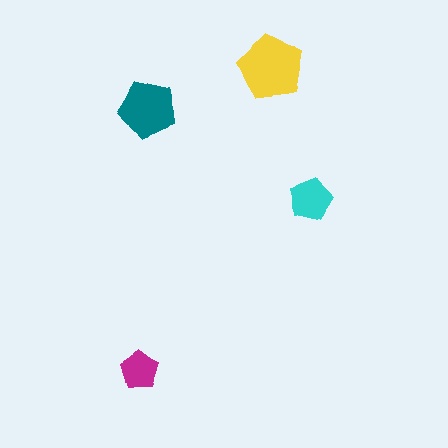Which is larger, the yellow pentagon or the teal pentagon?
The yellow one.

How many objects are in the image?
There are 4 objects in the image.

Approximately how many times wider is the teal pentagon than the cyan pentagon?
About 1.5 times wider.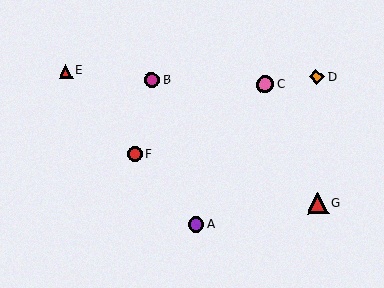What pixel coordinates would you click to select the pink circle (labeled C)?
Click at (265, 84) to select the pink circle C.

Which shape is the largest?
The red triangle (labeled G) is the largest.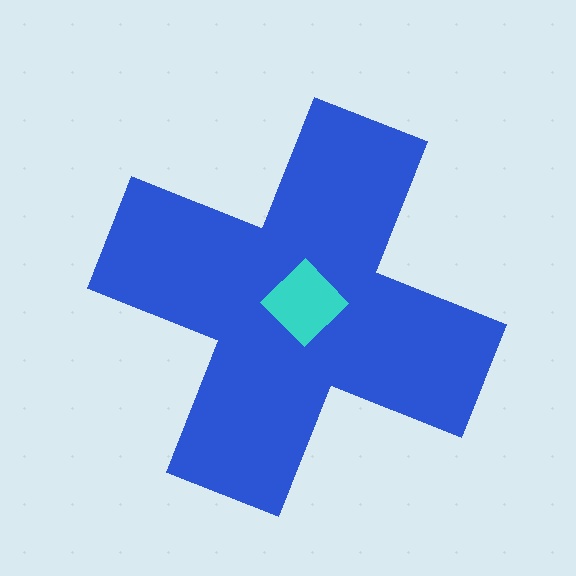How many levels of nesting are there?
2.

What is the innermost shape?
The cyan diamond.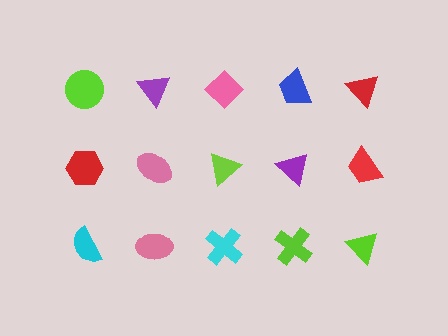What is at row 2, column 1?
A red hexagon.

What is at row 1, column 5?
A red triangle.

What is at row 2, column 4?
A purple triangle.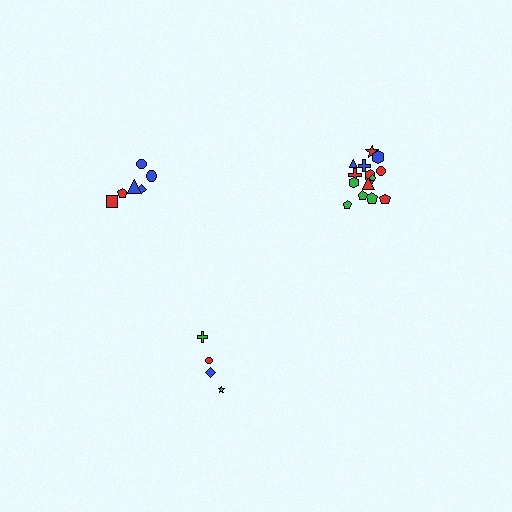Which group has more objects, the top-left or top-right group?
The top-right group.